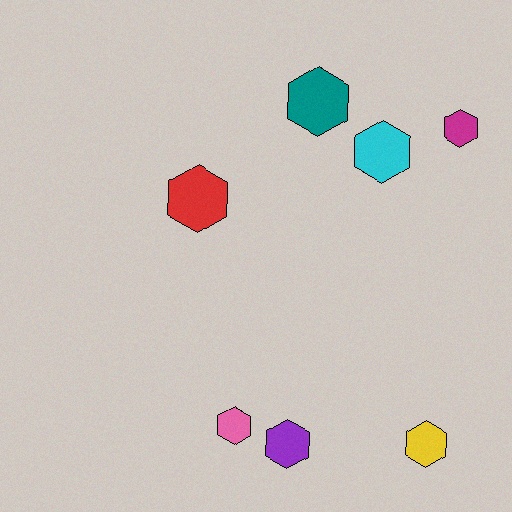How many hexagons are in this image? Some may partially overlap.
There are 7 hexagons.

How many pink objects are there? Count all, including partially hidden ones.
There is 1 pink object.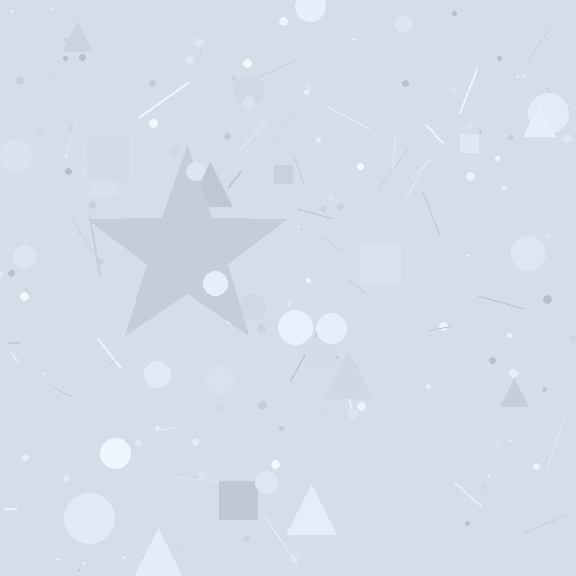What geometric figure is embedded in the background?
A star is embedded in the background.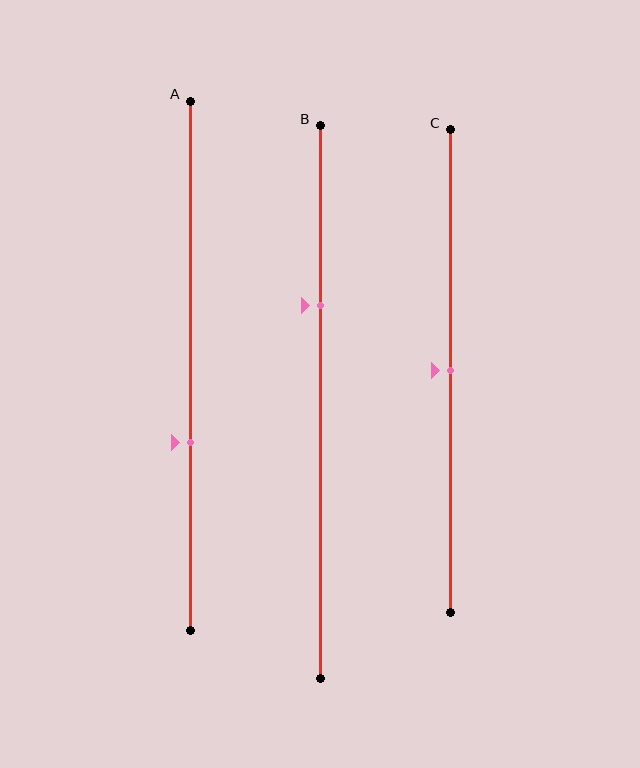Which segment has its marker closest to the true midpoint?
Segment C has its marker closest to the true midpoint.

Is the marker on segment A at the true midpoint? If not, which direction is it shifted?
No, the marker on segment A is shifted downward by about 15% of the segment length.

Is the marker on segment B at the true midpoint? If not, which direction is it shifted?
No, the marker on segment B is shifted upward by about 18% of the segment length.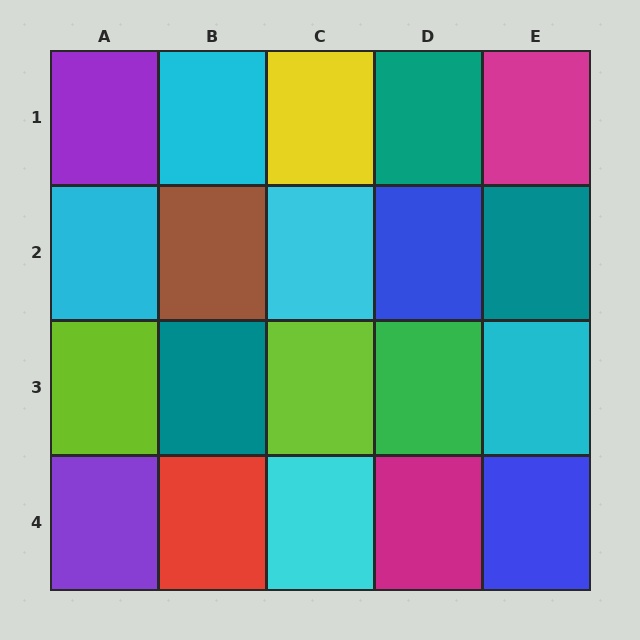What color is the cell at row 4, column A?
Purple.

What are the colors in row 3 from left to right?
Lime, teal, lime, green, cyan.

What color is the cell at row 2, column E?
Teal.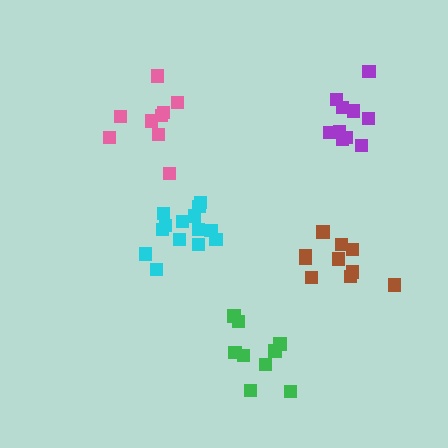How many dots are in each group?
Group 1: 9 dots, Group 2: 10 dots, Group 3: 10 dots, Group 4: 9 dots, Group 5: 14 dots (52 total).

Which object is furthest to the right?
The purple cluster is rightmost.